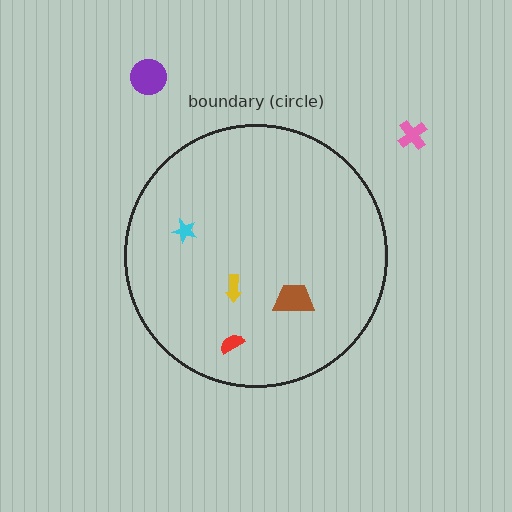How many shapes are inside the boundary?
4 inside, 2 outside.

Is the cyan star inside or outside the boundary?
Inside.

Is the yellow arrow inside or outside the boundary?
Inside.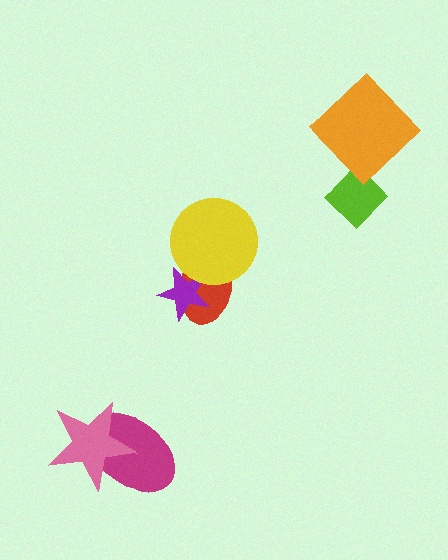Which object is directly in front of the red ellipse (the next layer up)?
The purple star is directly in front of the red ellipse.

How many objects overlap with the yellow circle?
2 objects overlap with the yellow circle.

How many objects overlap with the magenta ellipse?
1 object overlaps with the magenta ellipse.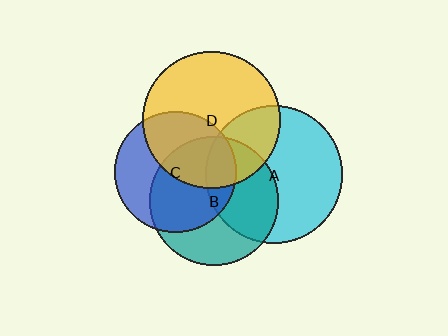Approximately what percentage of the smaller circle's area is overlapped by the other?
Approximately 45%.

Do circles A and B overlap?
Yes.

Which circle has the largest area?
Circle D (yellow).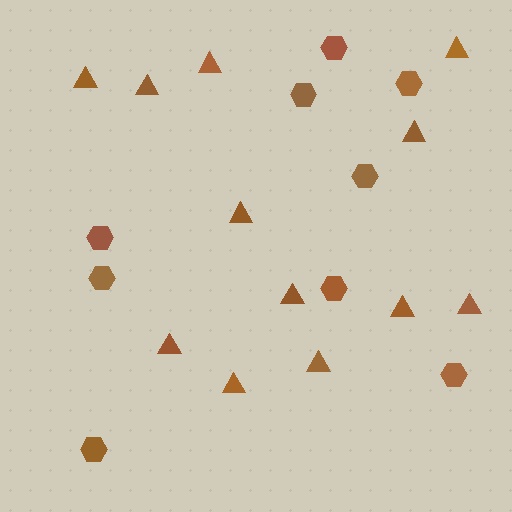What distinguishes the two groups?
There are 2 groups: one group of triangles (12) and one group of hexagons (9).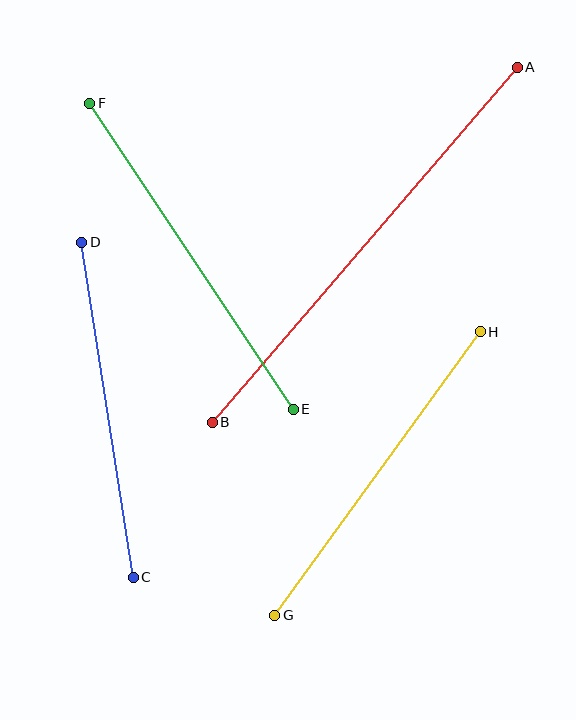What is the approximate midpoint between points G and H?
The midpoint is at approximately (377, 474) pixels.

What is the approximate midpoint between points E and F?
The midpoint is at approximately (191, 256) pixels.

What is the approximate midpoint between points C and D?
The midpoint is at approximately (107, 410) pixels.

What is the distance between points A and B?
The distance is approximately 468 pixels.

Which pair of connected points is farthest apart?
Points A and B are farthest apart.